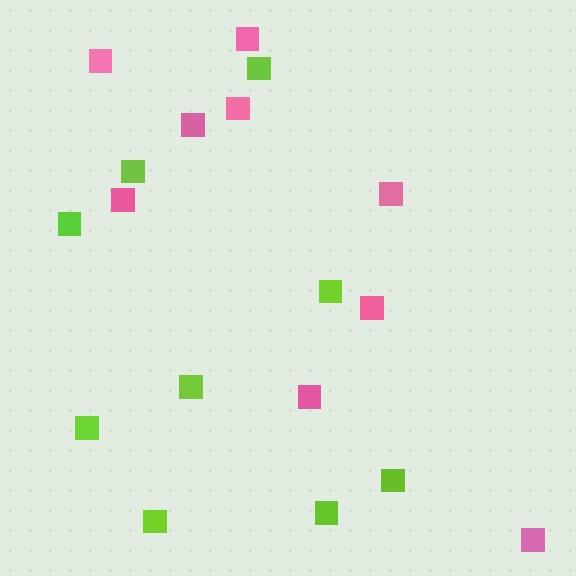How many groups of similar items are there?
There are 2 groups: one group of pink squares (9) and one group of lime squares (9).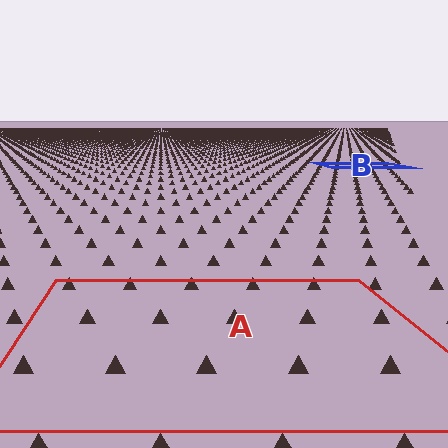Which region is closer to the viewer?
Region A is closer. The texture elements there are larger and more spread out.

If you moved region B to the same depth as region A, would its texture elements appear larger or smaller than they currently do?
They would appear larger. At a closer depth, the same texture elements are projected at a bigger on-screen size.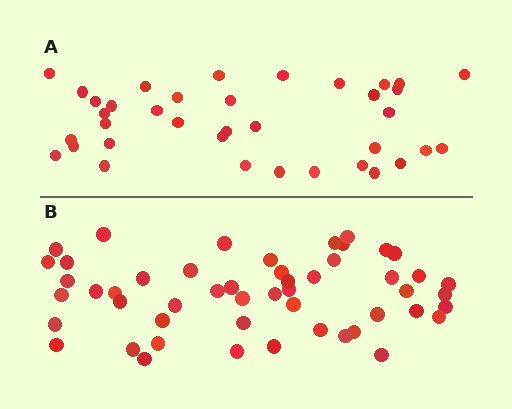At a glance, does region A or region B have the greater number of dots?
Region B (the bottom region) has more dots.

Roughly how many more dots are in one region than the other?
Region B has approximately 15 more dots than region A.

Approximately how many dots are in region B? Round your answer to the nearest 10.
About 50 dots. (The exact count is 51, which rounds to 50.)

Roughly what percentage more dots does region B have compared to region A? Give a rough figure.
About 40% more.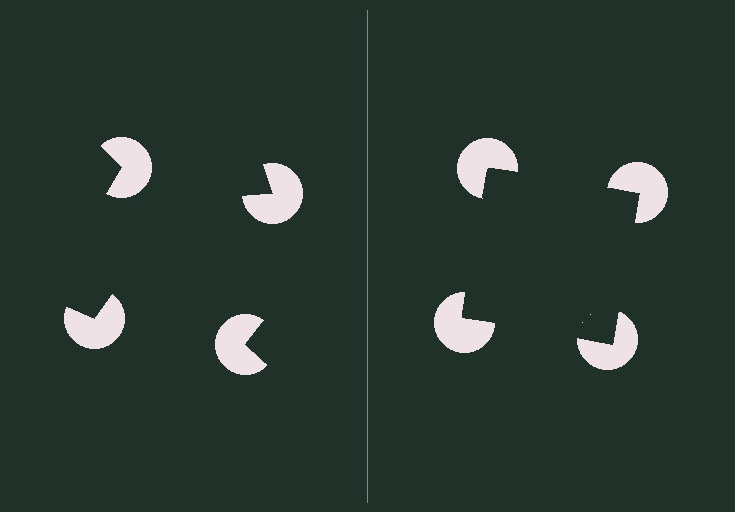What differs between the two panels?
The pac-man discs are positioned identically on both sides; only the wedge orientations differ. On the right they align to a square; on the left they are misaligned.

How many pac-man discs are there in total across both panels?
8 — 4 on each side.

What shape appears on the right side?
An illusory square.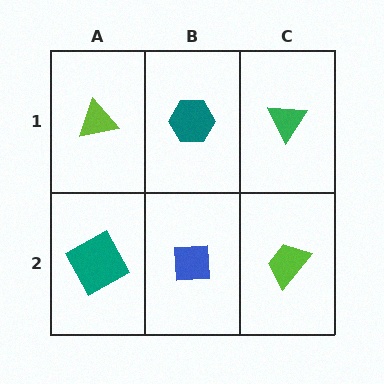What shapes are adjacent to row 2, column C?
A green triangle (row 1, column C), a blue square (row 2, column B).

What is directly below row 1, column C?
A lime trapezoid.